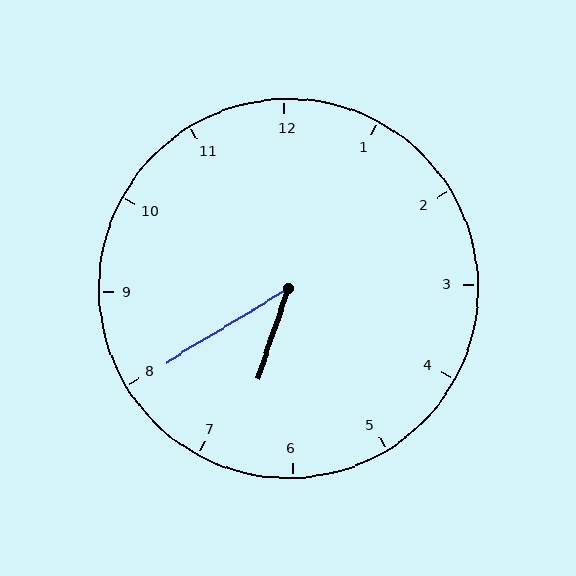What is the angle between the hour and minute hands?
Approximately 40 degrees.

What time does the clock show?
6:40.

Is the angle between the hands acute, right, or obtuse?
It is acute.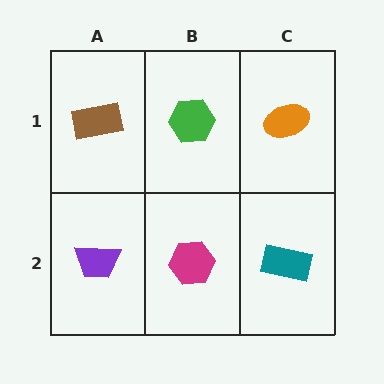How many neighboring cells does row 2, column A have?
2.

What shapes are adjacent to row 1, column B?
A magenta hexagon (row 2, column B), a brown rectangle (row 1, column A), an orange ellipse (row 1, column C).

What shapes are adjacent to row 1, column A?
A purple trapezoid (row 2, column A), a green hexagon (row 1, column B).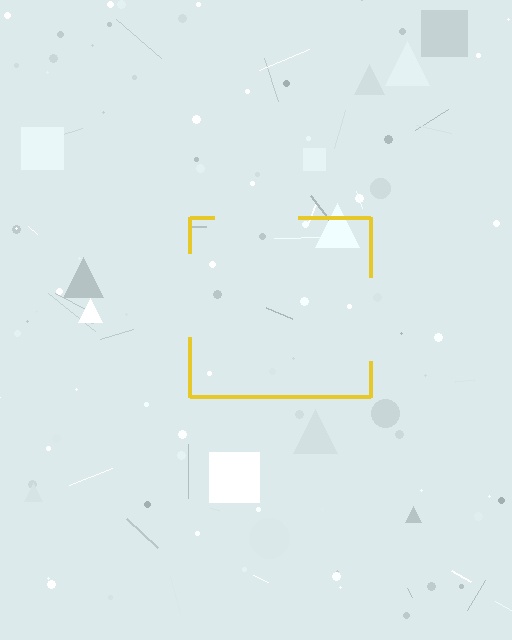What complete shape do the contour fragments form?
The contour fragments form a square.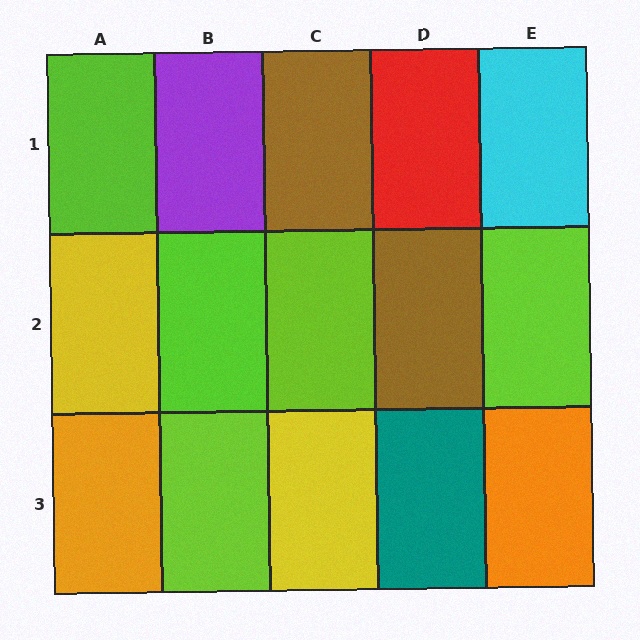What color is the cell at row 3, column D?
Teal.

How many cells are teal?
1 cell is teal.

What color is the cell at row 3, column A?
Orange.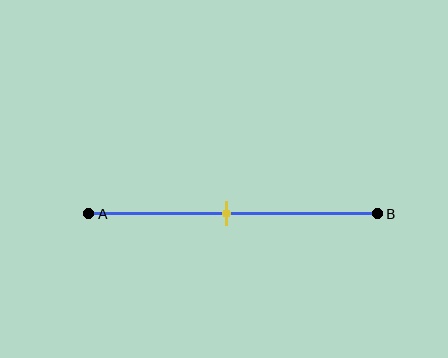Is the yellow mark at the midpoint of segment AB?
Yes, the mark is approximately at the midpoint.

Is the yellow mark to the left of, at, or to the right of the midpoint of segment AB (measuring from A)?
The yellow mark is approximately at the midpoint of segment AB.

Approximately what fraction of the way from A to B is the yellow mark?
The yellow mark is approximately 50% of the way from A to B.